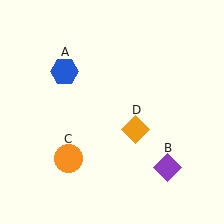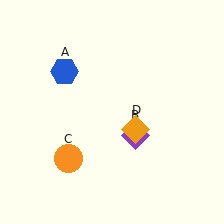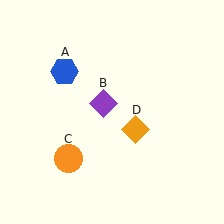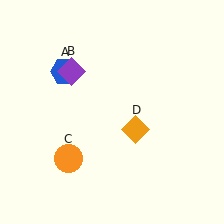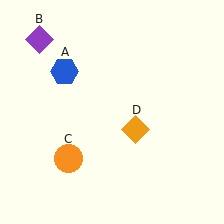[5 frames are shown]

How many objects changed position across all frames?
1 object changed position: purple diamond (object B).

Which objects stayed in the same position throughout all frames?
Blue hexagon (object A) and orange circle (object C) and orange diamond (object D) remained stationary.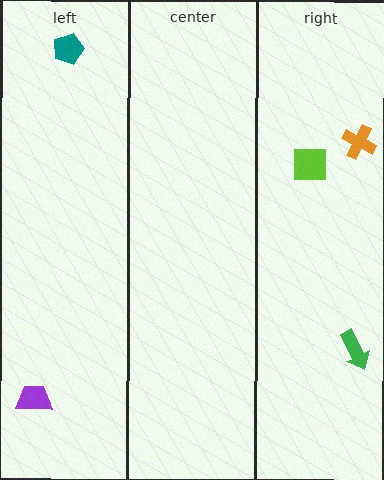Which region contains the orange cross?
The right region.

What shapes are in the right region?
The orange cross, the green arrow, the lime square.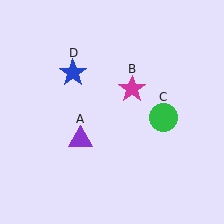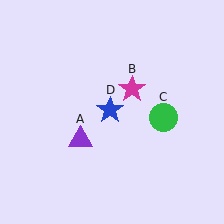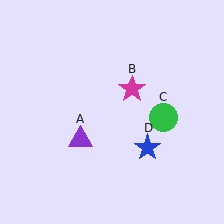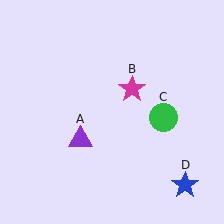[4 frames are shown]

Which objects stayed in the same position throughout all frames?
Purple triangle (object A) and magenta star (object B) and green circle (object C) remained stationary.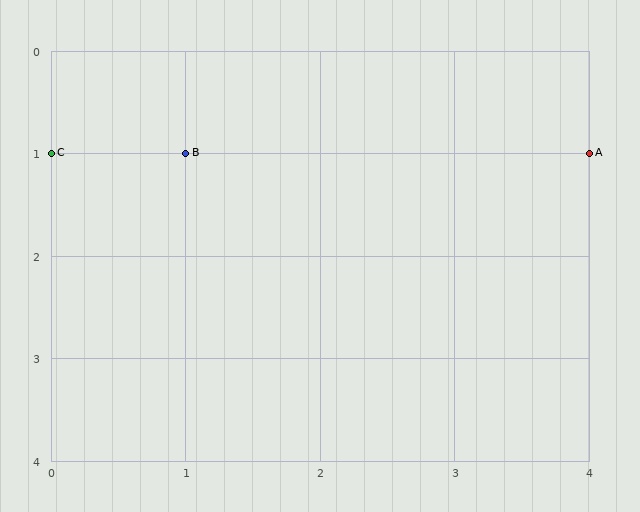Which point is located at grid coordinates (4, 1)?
Point A is at (4, 1).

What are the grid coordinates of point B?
Point B is at grid coordinates (1, 1).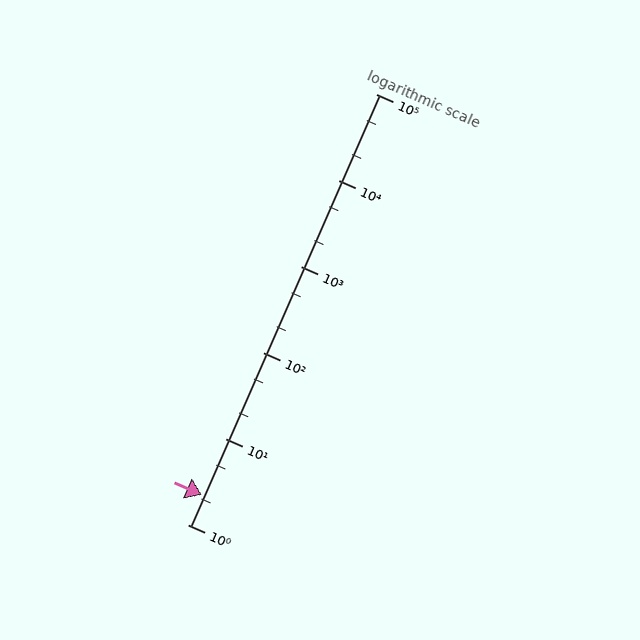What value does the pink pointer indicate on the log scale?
The pointer indicates approximately 2.2.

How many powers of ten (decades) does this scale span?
The scale spans 5 decades, from 1 to 100000.